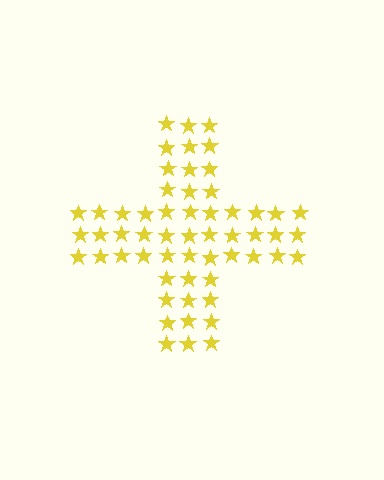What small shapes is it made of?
It is made of small stars.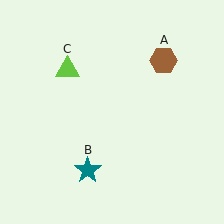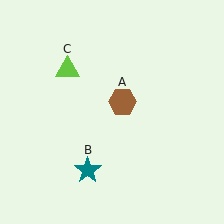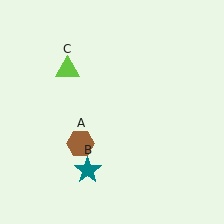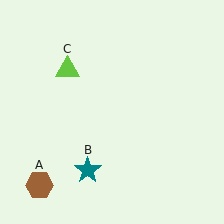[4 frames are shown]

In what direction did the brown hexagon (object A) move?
The brown hexagon (object A) moved down and to the left.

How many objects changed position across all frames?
1 object changed position: brown hexagon (object A).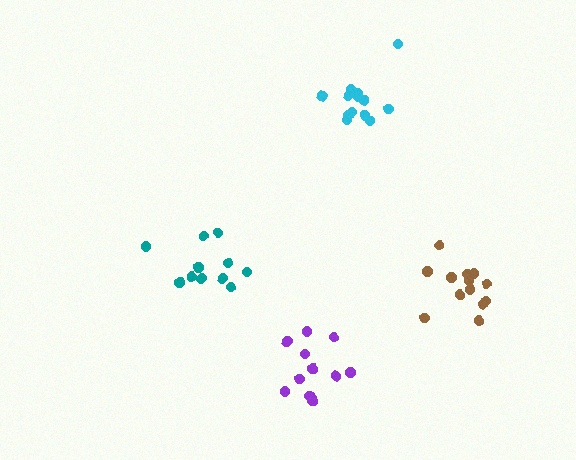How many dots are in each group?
Group 1: 11 dots, Group 2: 13 dots, Group 3: 13 dots, Group 4: 12 dots (49 total).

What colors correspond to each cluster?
The clusters are colored: teal, brown, cyan, purple.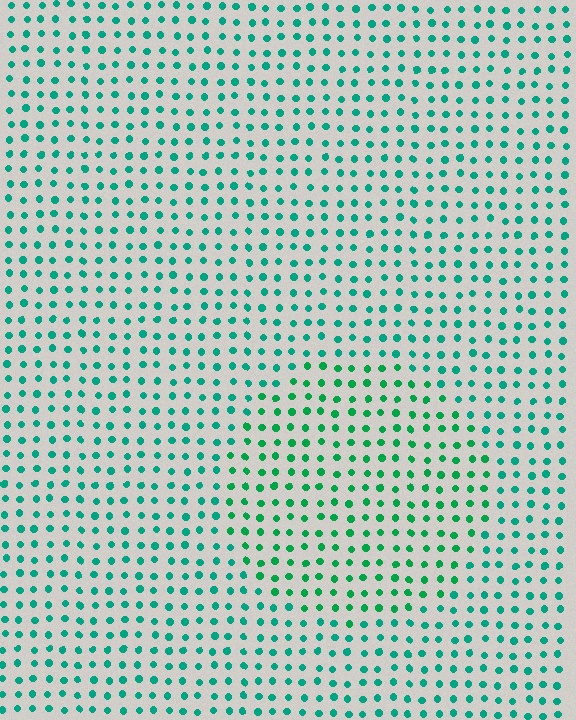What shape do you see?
I see a circle.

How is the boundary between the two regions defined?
The boundary is defined purely by a slight shift in hue (about 22 degrees). Spacing, size, and orientation are identical on both sides.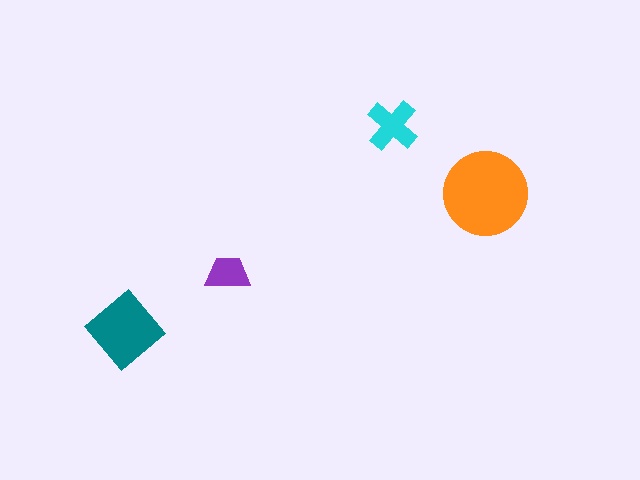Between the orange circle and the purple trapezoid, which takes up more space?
The orange circle.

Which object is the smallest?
The purple trapezoid.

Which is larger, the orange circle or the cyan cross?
The orange circle.